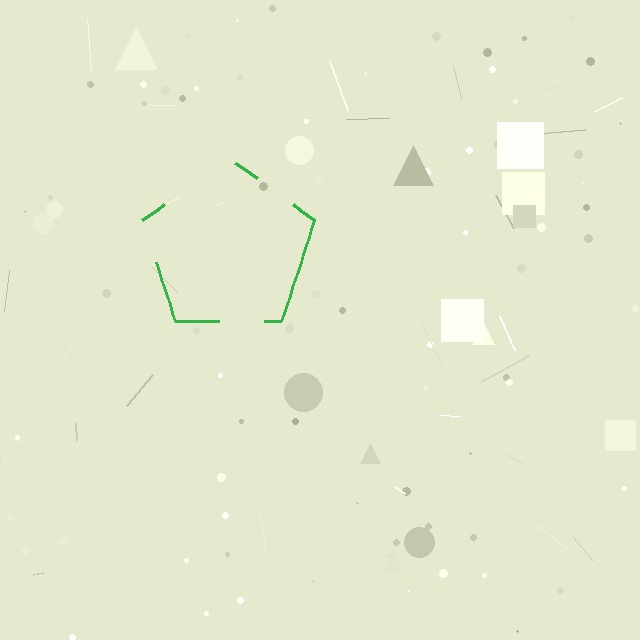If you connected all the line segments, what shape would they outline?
They would outline a pentagon.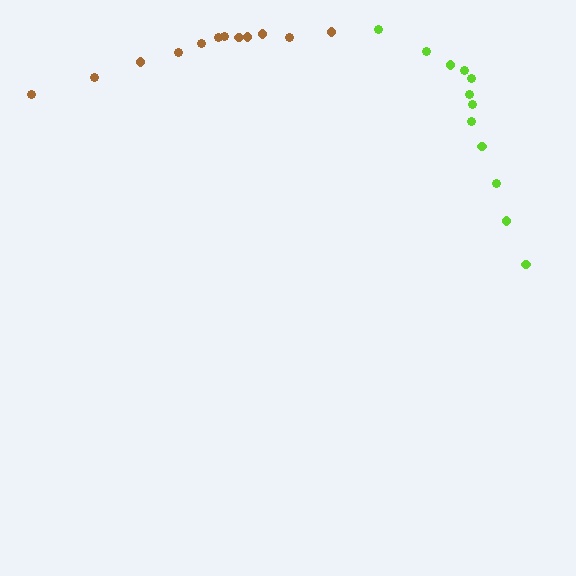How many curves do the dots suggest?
There are 2 distinct paths.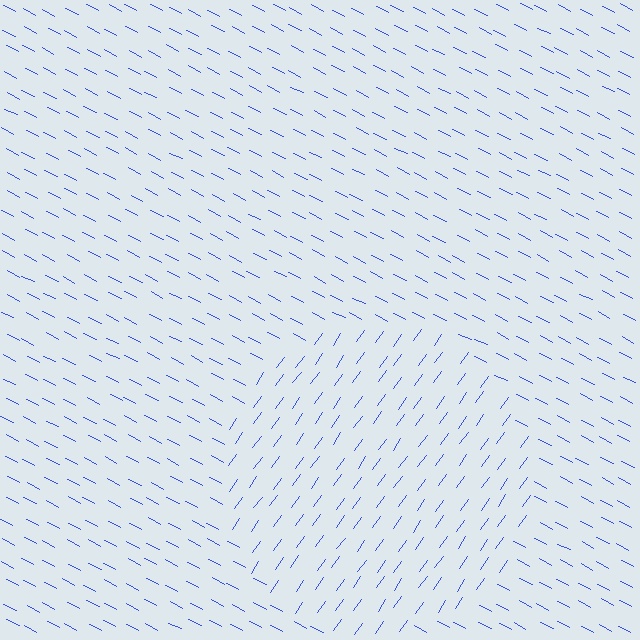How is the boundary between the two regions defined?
The boundary is defined purely by a change in line orientation (approximately 82 degrees difference). All lines are the same color and thickness.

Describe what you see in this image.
The image is filled with small blue line segments. A circle region in the image has lines oriented differently from the surrounding lines, creating a visible texture boundary.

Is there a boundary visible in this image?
Yes, there is a texture boundary formed by a change in line orientation.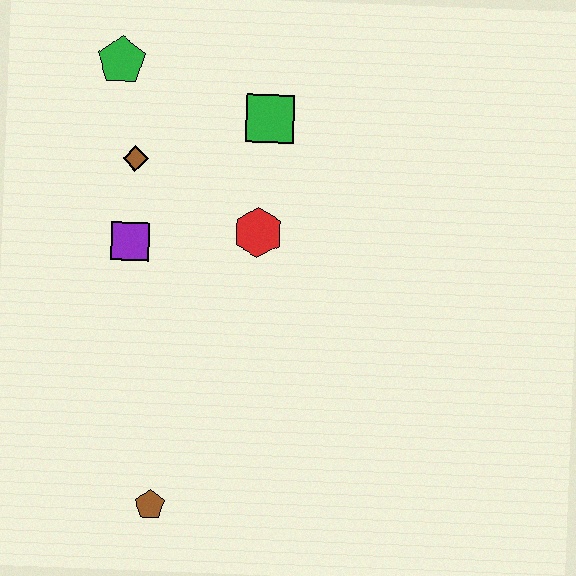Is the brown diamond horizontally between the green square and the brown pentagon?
No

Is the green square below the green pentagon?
Yes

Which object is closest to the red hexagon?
The green square is closest to the red hexagon.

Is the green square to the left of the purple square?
No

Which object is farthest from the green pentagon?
The brown pentagon is farthest from the green pentagon.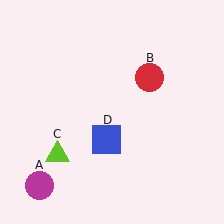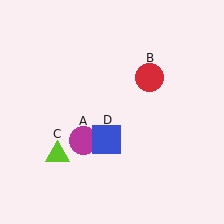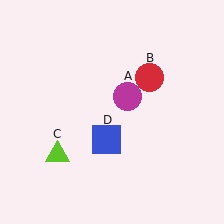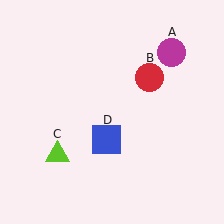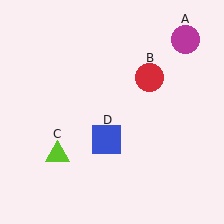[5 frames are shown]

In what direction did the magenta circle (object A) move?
The magenta circle (object A) moved up and to the right.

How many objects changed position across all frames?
1 object changed position: magenta circle (object A).